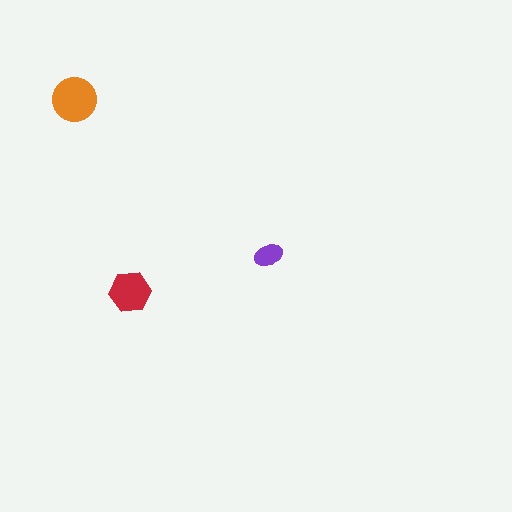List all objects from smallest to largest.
The purple ellipse, the red hexagon, the orange circle.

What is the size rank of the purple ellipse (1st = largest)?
3rd.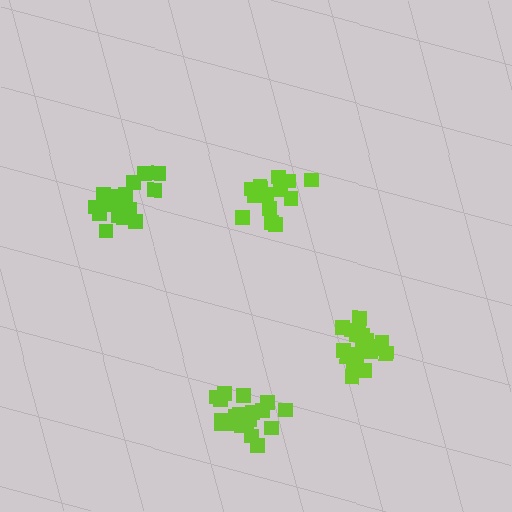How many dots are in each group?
Group 1: 15 dots, Group 2: 18 dots, Group 3: 19 dots, Group 4: 20 dots (72 total).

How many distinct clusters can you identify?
There are 4 distinct clusters.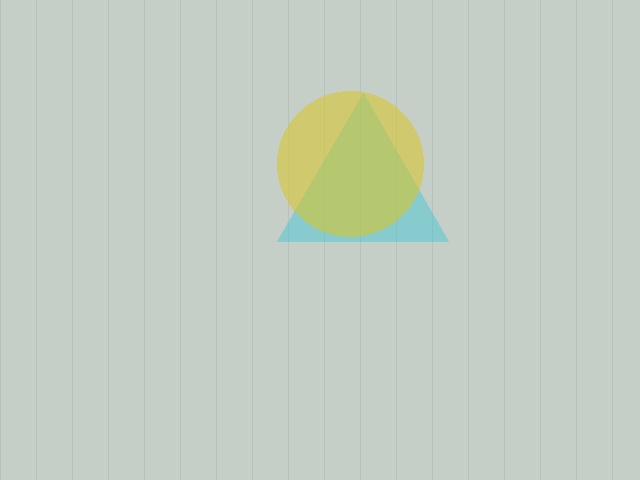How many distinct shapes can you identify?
There are 2 distinct shapes: a cyan triangle, a yellow circle.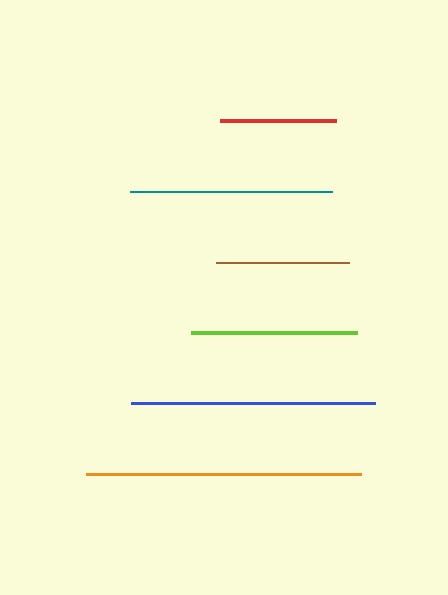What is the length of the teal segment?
The teal segment is approximately 202 pixels long.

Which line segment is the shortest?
The red line is the shortest at approximately 115 pixels.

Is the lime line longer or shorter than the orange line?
The orange line is longer than the lime line.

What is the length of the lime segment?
The lime segment is approximately 166 pixels long.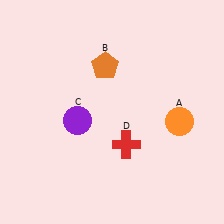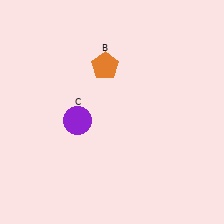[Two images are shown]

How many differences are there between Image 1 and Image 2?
There are 2 differences between the two images.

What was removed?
The orange circle (A), the red cross (D) were removed in Image 2.